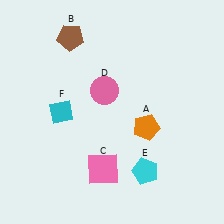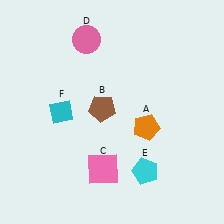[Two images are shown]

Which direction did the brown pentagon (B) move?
The brown pentagon (B) moved down.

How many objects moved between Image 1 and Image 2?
2 objects moved between the two images.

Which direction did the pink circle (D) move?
The pink circle (D) moved up.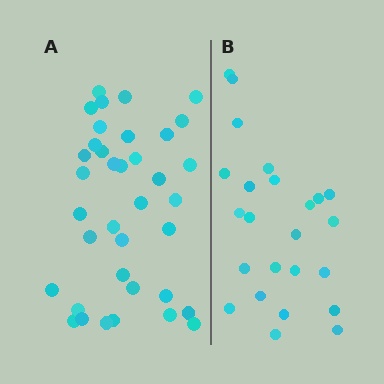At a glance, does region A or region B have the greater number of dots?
Region A (the left region) has more dots.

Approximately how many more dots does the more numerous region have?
Region A has approximately 15 more dots than region B.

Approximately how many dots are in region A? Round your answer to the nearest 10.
About 40 dots. (The exact count is 37, which rounds to 40.)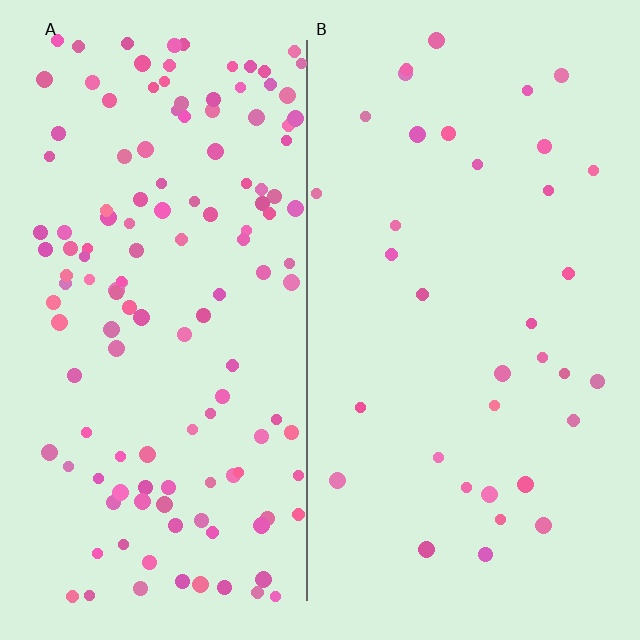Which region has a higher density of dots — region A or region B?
A (the left).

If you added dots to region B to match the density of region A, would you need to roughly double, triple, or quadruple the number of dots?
Approximately quadruple.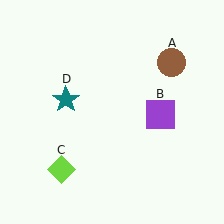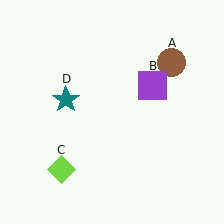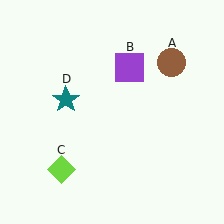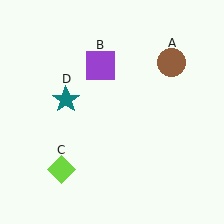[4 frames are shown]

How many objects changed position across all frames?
1 object changed position: purple square (object B).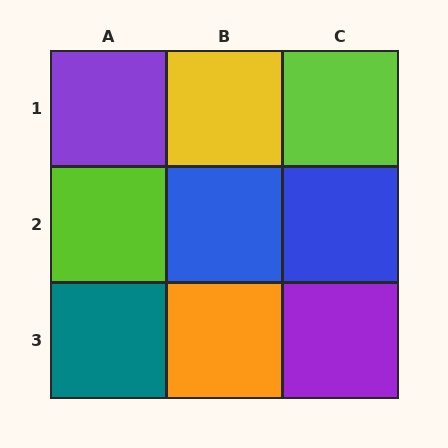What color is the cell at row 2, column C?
Blue.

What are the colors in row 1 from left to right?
Purple, yellow, lime.